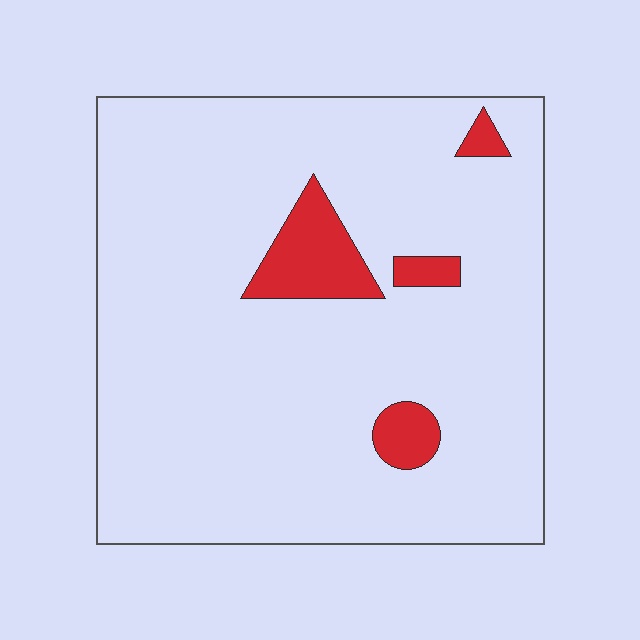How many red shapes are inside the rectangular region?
4.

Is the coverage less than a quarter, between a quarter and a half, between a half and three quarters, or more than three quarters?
Less than a quarter.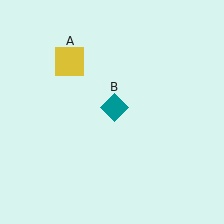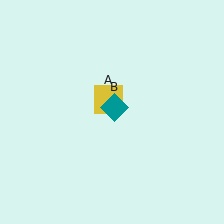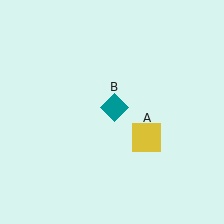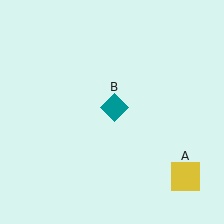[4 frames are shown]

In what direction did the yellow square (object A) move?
The yellow square (object A) moved down and to the right.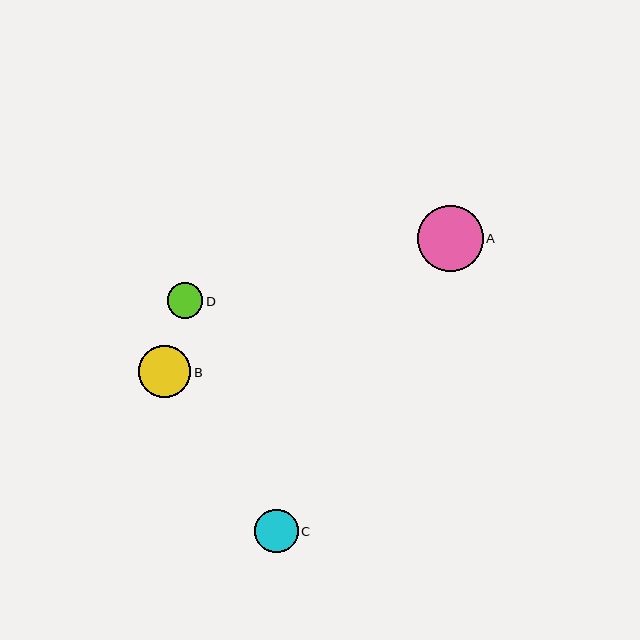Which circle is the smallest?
Circle D is the smallest with a size of approximately 36 pixels.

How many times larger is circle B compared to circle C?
Circle B is approximately 1.2 times the size of circle C.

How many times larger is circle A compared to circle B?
Circle A is approximately 1.3 times the size of circle B.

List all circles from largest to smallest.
From largest to smallest: A, B, C, D.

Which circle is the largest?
Circle A is the largest with a size of approximately 66 pixels.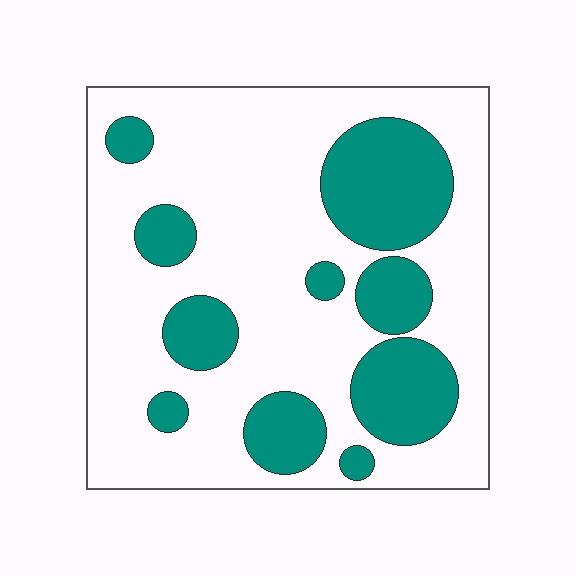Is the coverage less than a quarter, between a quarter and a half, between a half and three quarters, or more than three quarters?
Between a quarter and a half.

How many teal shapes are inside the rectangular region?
10.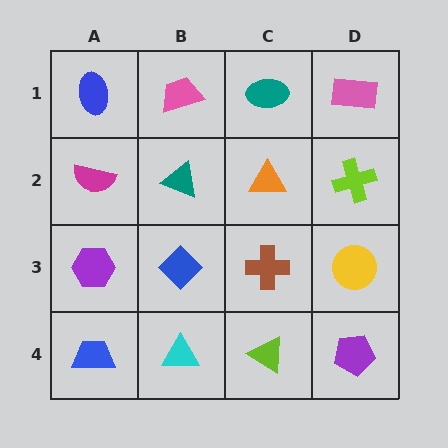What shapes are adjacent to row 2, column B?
A pink trapezoid (row 1, column B), a blue diamond (row 3, column B), a magenta semicircle (row 2, column A), an orange triangle (row 2, column C).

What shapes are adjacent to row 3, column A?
A magenta semicircle (row 2, column A), a blue trapezoid (row 4, column A), a blue diamond (row 3, column B).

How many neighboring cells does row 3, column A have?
3.